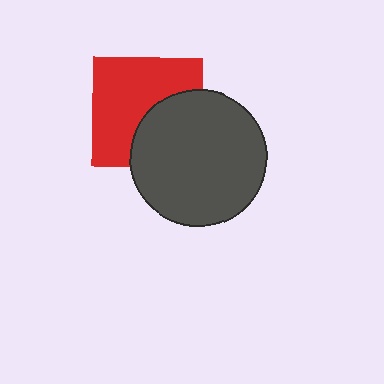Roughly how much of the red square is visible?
About half of it is visible (roughly 62%).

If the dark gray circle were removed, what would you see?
You would see the complete red square.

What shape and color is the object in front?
The object in front is a dark gray circle.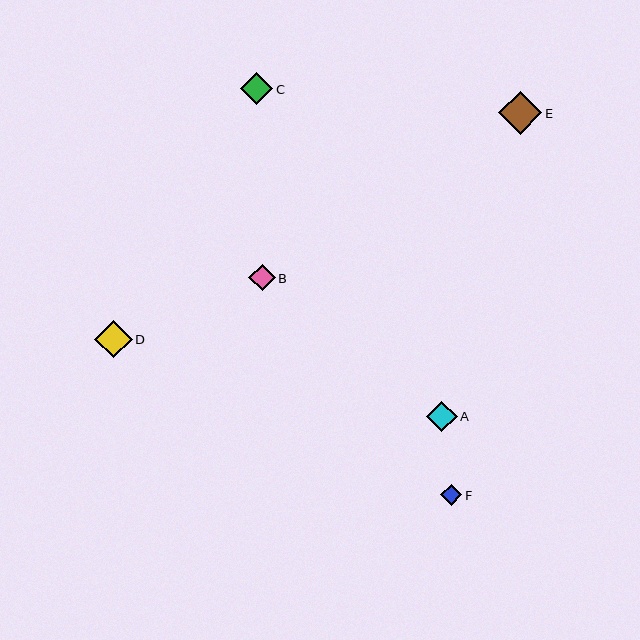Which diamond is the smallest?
Diamond F is the smallest with a size of approximately 21 pixels.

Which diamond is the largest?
Diamond E is the largest with a size of approximately 43 pixels.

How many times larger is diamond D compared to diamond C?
Diamond D is approximately 1.2 times the size of diamond C.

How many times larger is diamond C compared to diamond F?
Diamond C is approximately 1.5 times the size of diamond F.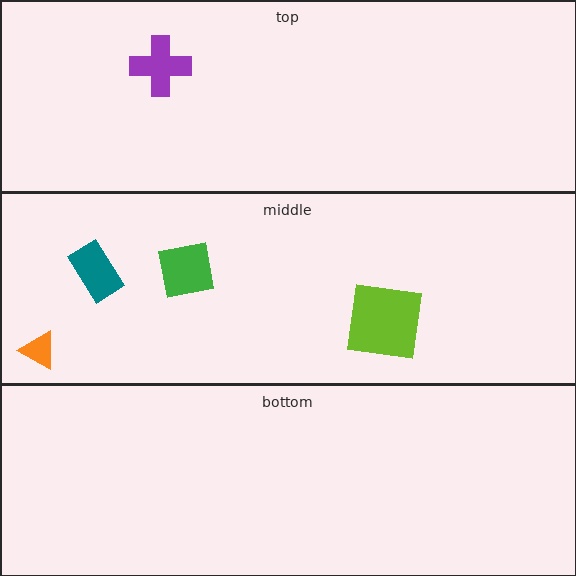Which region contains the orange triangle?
The middle region.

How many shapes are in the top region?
1.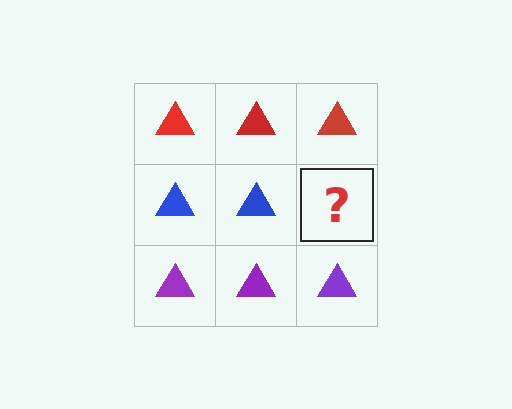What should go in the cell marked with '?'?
The missing cell should contain a blue triangle.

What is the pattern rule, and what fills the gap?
The rule is that each row has a consistent color. The gap should be filled with a blue triangle.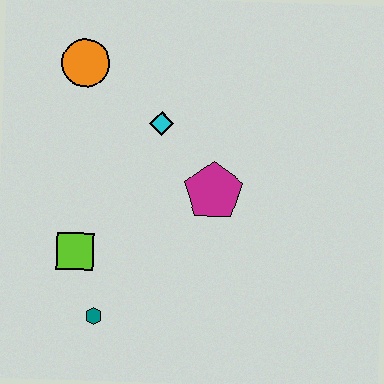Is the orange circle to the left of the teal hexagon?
Yes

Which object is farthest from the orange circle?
The teal hexagon is farthest from the orange circle.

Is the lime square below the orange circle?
Yes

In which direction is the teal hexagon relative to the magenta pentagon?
The teal hexagon is below the magenta pentagon.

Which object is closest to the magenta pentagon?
The cyan diamond is closest to the magenta pentagon.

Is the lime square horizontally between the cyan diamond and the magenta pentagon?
No